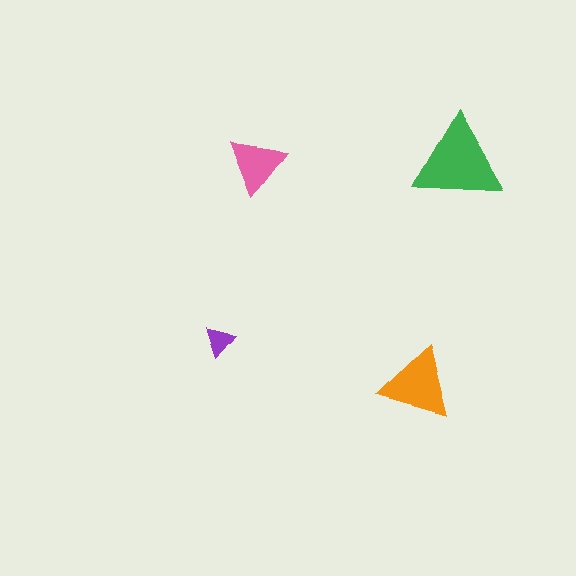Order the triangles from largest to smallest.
the green one, the orange one, the pink one, the purple one.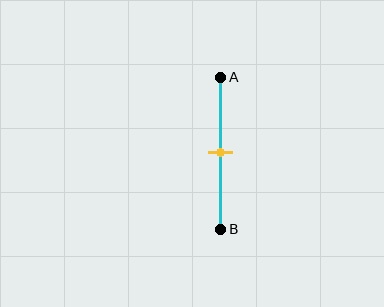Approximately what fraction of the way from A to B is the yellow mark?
The yellow mark is approximately 50% of the way from A to B.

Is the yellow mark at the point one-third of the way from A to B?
No, the mark is at about 50% from A, not at the 33% one-third point.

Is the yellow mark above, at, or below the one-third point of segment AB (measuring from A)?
The yellow mark is below the one-third point of segment AB.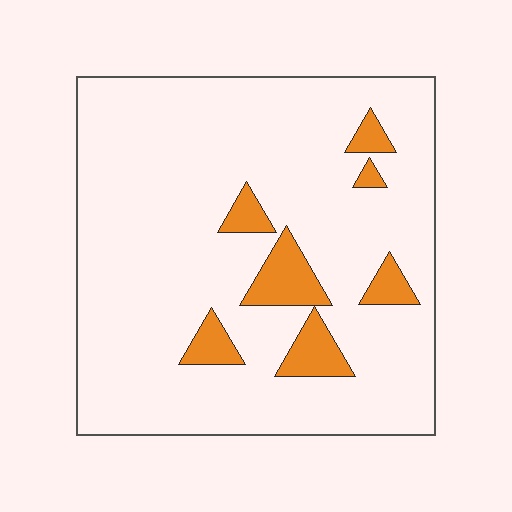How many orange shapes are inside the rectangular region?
7.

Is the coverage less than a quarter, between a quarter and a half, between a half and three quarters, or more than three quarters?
Less than a quarter.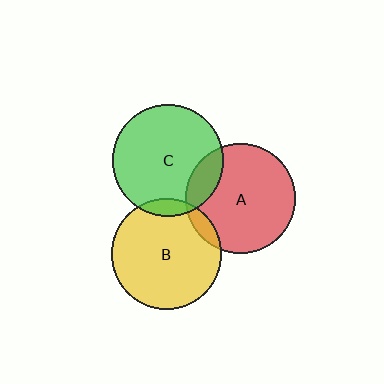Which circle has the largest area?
Circle C (green).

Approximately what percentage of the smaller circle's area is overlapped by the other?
Approximately 15%.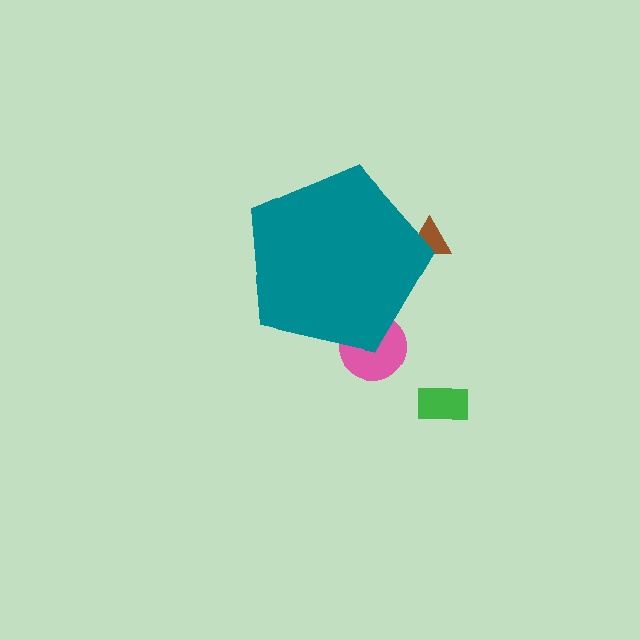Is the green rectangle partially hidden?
No, the green rectangle is fully visible.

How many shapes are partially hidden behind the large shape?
2 shapes are partially hidden.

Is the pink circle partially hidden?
Yes, the pink circle is partially hidden behind the teal pentagon.